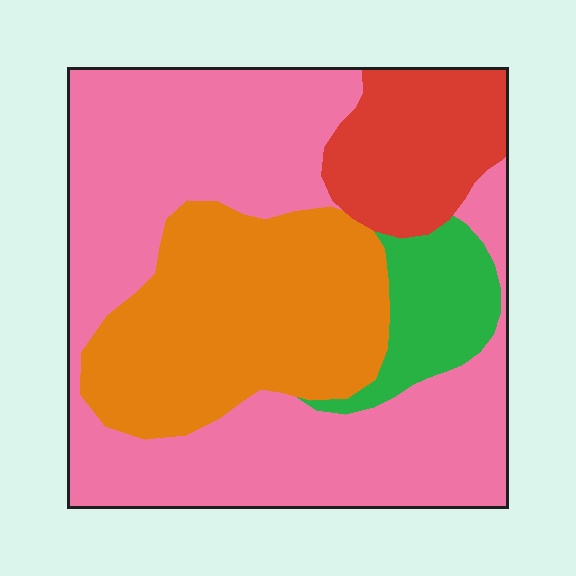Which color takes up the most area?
Pink, at roughly 50%.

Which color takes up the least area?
Green, at roughly 10%.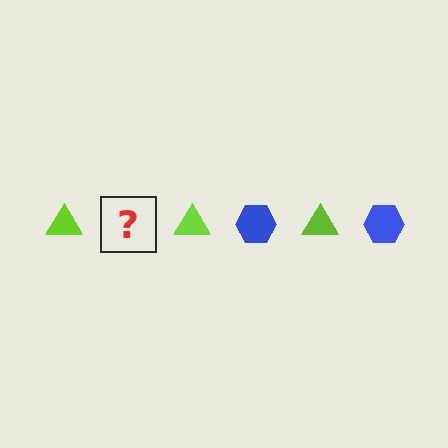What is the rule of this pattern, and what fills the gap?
The rule is that the pattern alternates between lime triangle and blue hexagon. The gap should be filled with a blue hexagon.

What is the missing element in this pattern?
The missing element is a blue hexagon.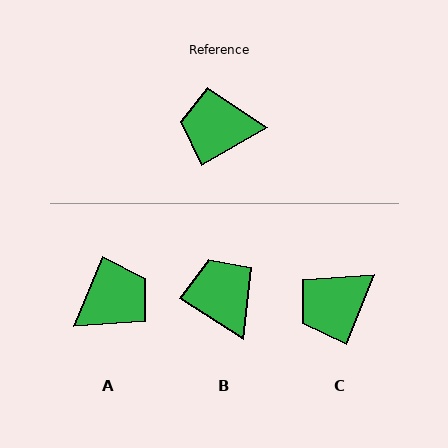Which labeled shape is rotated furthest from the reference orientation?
A, about 143 degrees away.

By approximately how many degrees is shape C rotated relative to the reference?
Approximately 38 degrees counter-clockwise.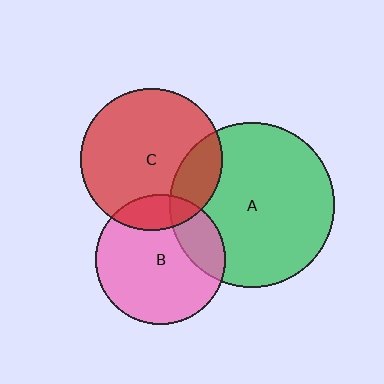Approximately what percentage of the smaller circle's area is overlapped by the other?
Approximately 20%.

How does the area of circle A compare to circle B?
Approximately 1.6 times.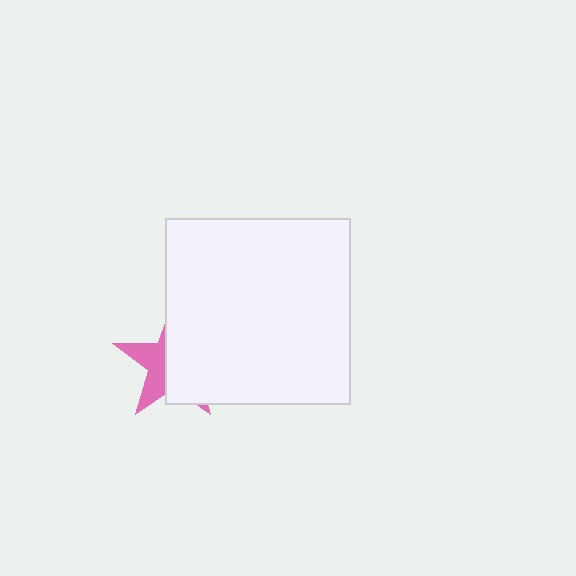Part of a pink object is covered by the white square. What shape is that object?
It is a star.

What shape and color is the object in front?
The object in front is a white square.